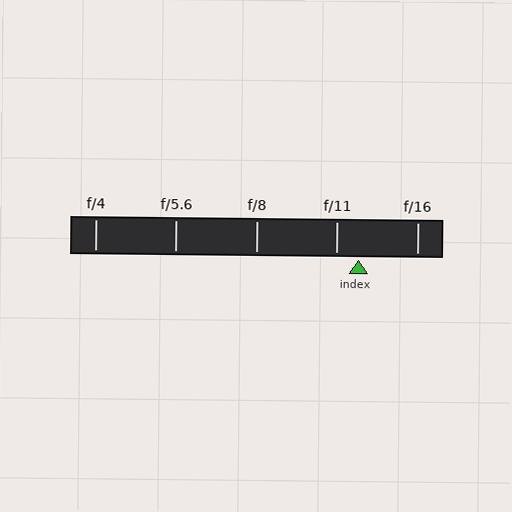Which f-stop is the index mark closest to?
The index mark is closest to f/11.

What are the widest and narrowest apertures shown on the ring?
The widest aperture shown is f/4 and the narrowest is f/16.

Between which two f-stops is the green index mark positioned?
The index mark is between f/11 and f/16.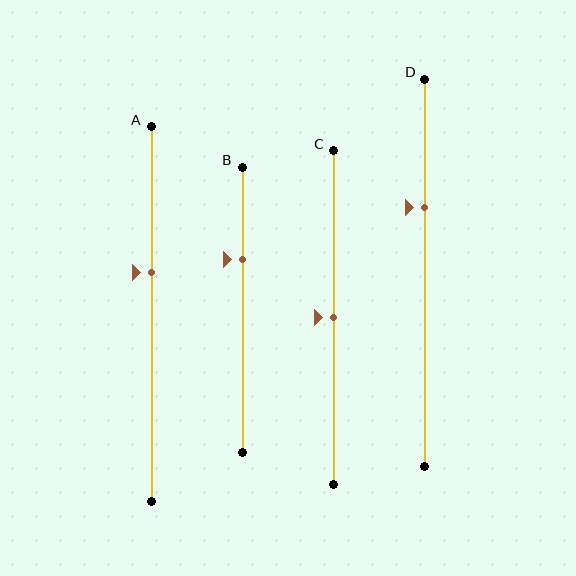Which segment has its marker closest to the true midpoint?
Segment C has its marker closest to the true midpoint.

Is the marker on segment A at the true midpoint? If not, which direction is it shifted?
No, the marker on segment A is shifted upward by about 11% of the segment length.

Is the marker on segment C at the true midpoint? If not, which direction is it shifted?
Yes, the marker on segment C is at the true midpoint.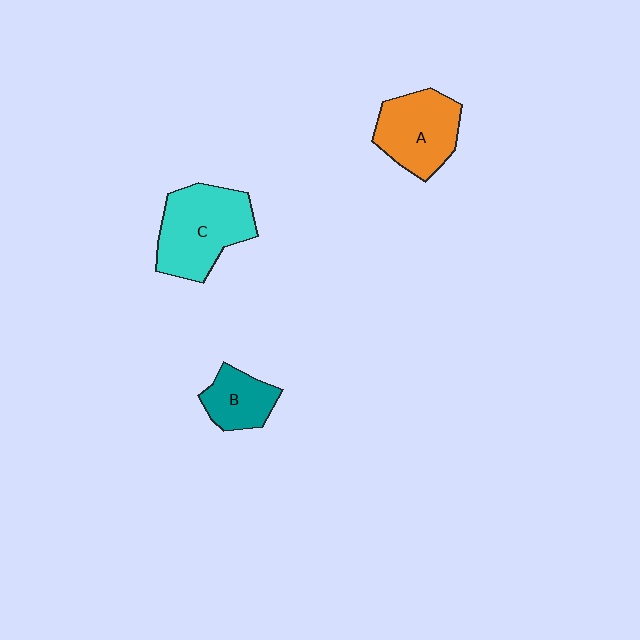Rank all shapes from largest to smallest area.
From largest to smallest: C (cyan), A (orange), B (teal).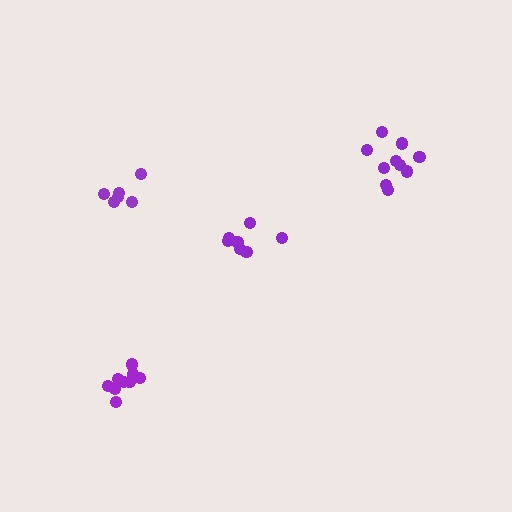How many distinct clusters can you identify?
There are 4 distinct clusters.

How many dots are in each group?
Group 1: 7 dots, Group 2: 9 dots, Group 3: 10 dots, Group 4: 6 dots (32 total).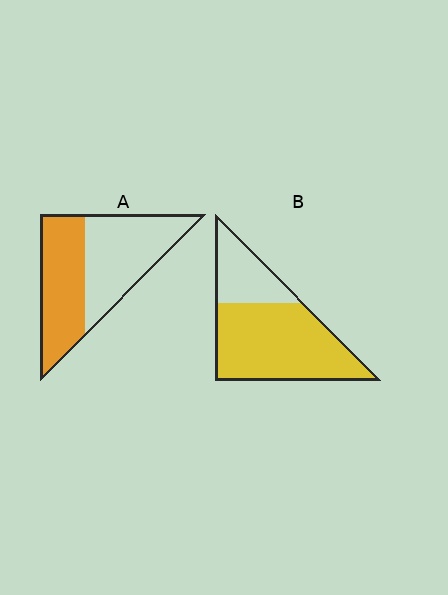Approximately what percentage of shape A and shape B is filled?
A is approximately 45% and B is approximately 70%.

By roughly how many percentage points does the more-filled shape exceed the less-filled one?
By roughly 25 percentage points (B over A).